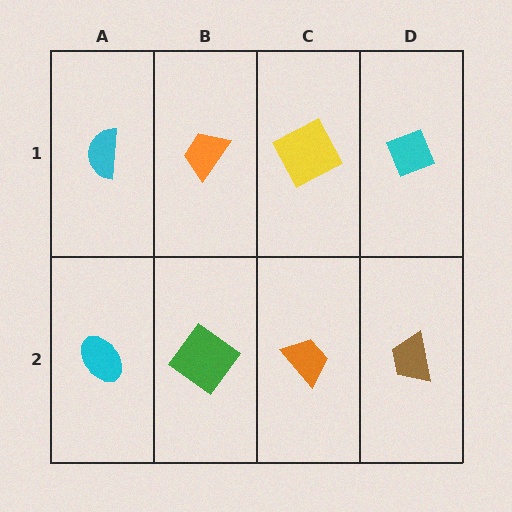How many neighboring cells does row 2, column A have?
2.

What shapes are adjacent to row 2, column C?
A yellow square (row 1, column C), a green diamond (row 2, column B), a brown trapezoid (row 2, column D).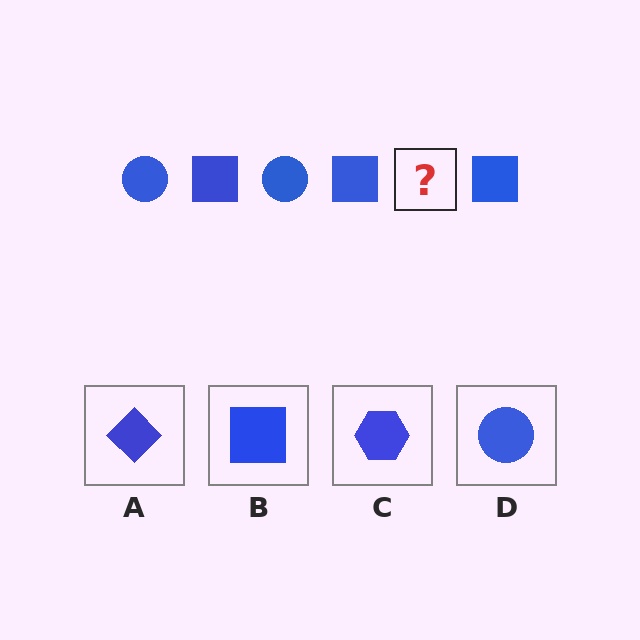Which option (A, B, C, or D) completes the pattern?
D.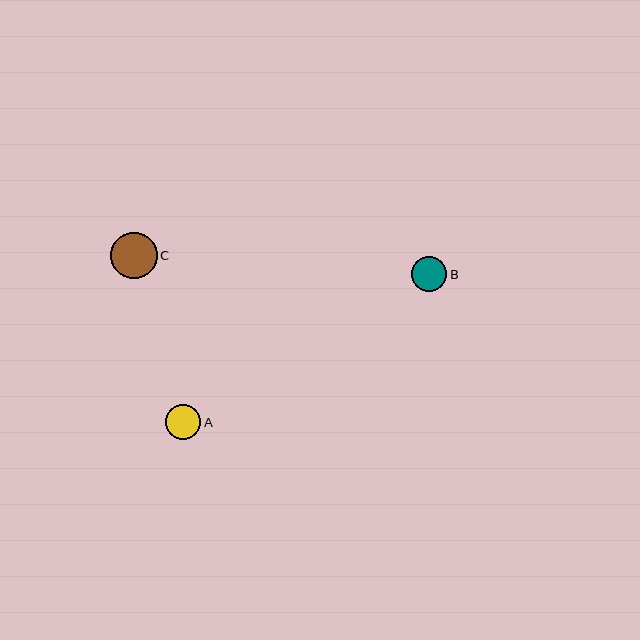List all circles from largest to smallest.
From largest to smallest: C, B, A.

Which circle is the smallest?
Circle A is the smallest with a size of approximately 35 pixels.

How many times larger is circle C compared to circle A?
Circle C is approximately 1.3 times the size of circle A.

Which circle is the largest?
Circle C is the largest with a size of approximately 47 pixels.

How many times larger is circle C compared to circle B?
Circle C is approximately 1.3 times the size of circle B.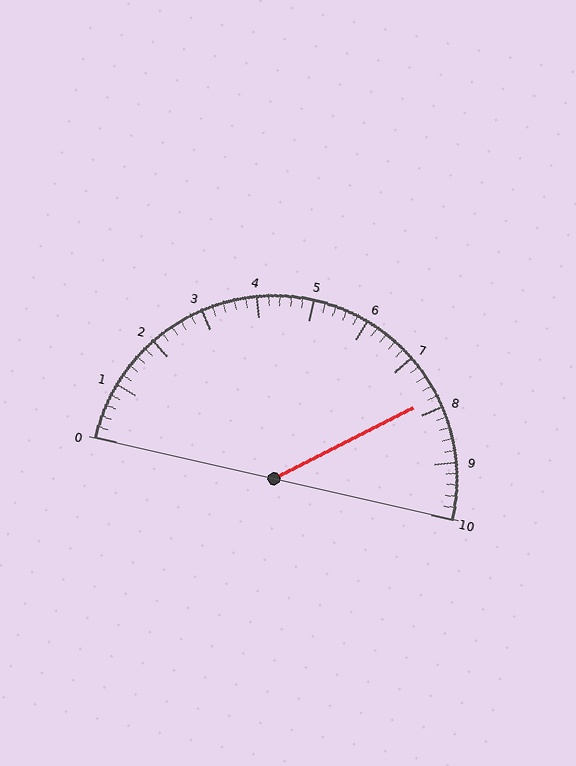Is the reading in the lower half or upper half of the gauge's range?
The reading is in the upper half of the range (0 to 10).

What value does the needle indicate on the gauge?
The needle indicates approximately 7.8.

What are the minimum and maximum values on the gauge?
The gauge ranges from 0 to 10.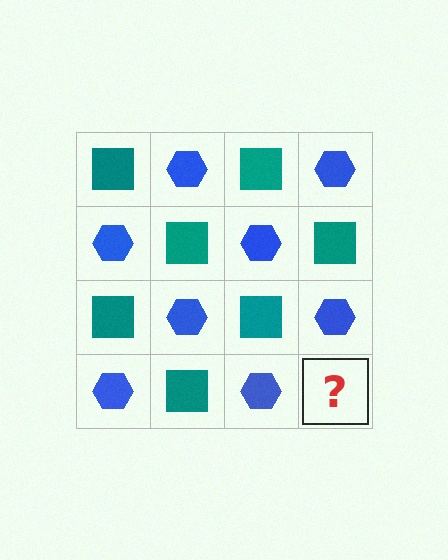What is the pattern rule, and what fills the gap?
The rule is that it alternates teal square and blue hexagon in a checkerboard pattern. The gap should be filled with a teal square.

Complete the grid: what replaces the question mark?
The question mark should be replaced with a teal square.